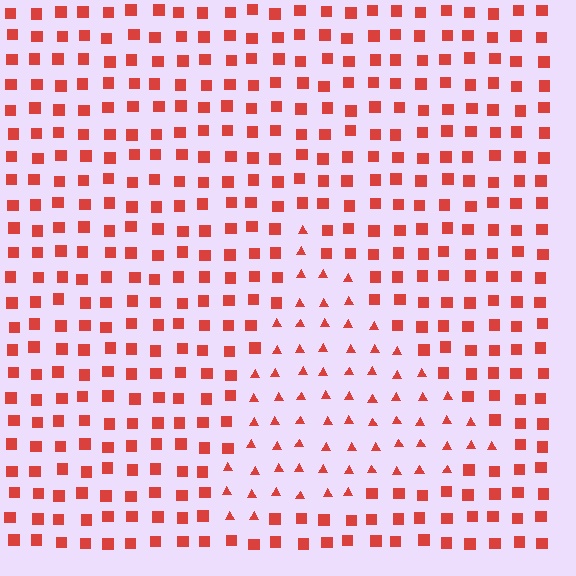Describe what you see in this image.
The image is filled with small red elements arranged in a uniform grid. A triangle-shaped region contains triangles, while the surrounding area contains squares. The boundary is defined purely by the change in element shape.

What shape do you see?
I see a triangle.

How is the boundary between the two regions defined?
The boundary is defined by a change in element shape: triangles inside vs. squares outside. All elements share the same color and spacing.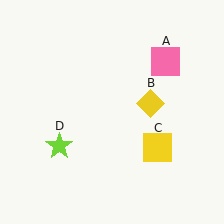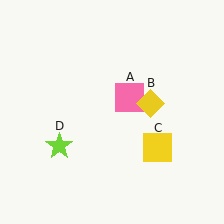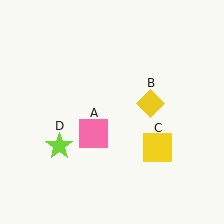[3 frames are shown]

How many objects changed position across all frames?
1 object changed position: pink square (object A).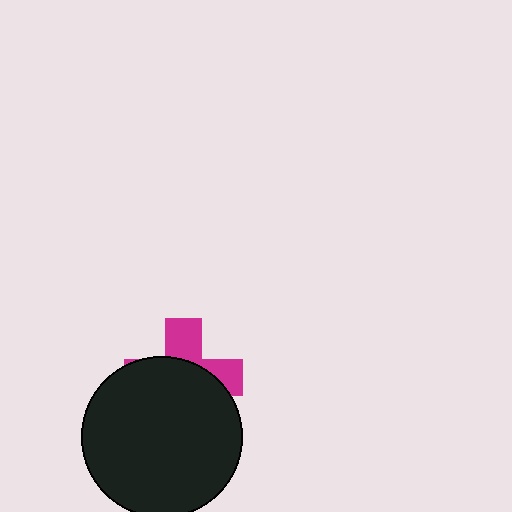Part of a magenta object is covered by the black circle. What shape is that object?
It is a cross.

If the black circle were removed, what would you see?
You would see the complete magenta cross.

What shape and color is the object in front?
The object in front is a black circle.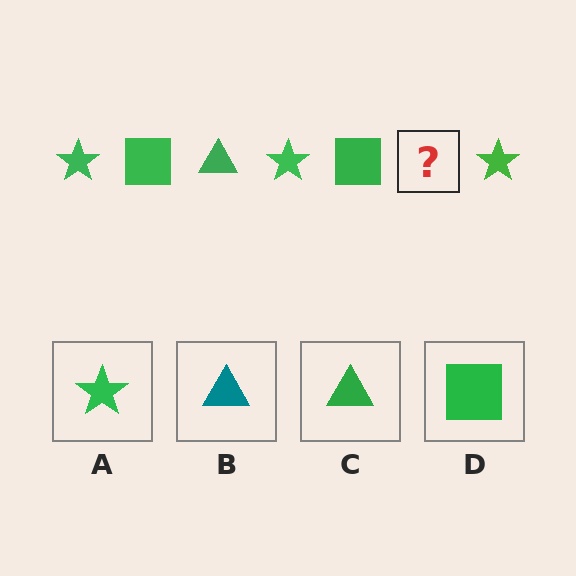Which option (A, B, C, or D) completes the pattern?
C.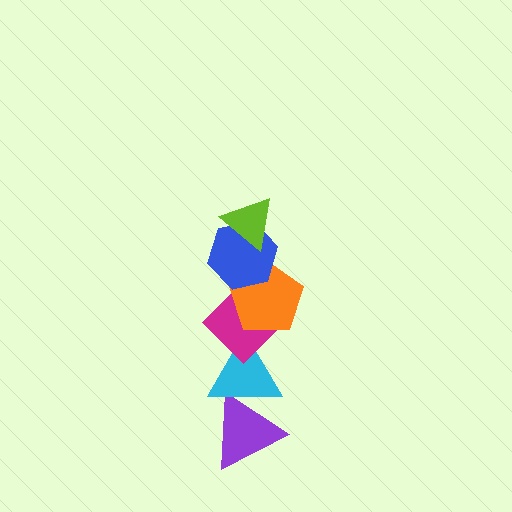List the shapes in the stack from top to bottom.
From top to bottom: the lime triangle, the blue hexagon, the orange pentagon, the magenta diamond, the cyan triangle, the purple triangle.